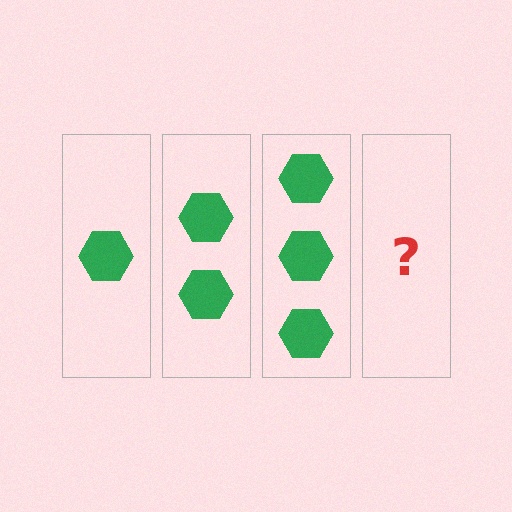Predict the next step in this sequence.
The next step is 4 hexagons.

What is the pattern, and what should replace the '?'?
The pattern is that each step adds one more hexagon. The '?' should be 4 hexagons.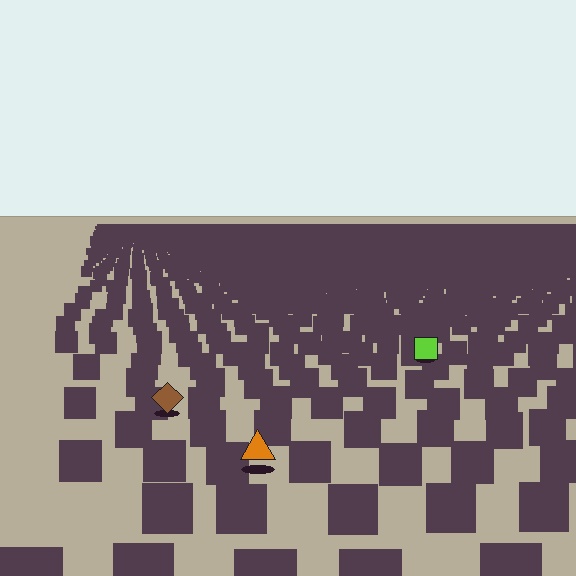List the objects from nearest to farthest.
From nearest to farthest: the orange triangle, the brown diamond, the lime square.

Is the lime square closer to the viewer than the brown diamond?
No. The brown diamond is closer — you can tell from the texture gradient: the ground texture is coarser near it.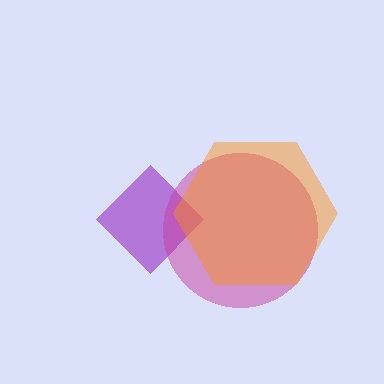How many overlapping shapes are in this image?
There are 3 overlapping shapes in the image.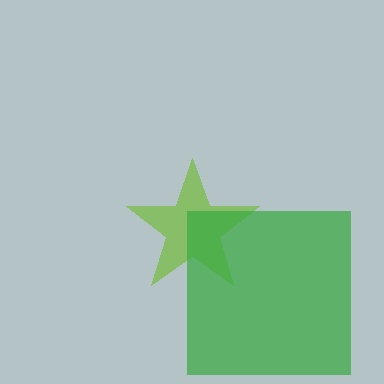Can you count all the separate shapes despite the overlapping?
Yes, there are 2 separate shapes.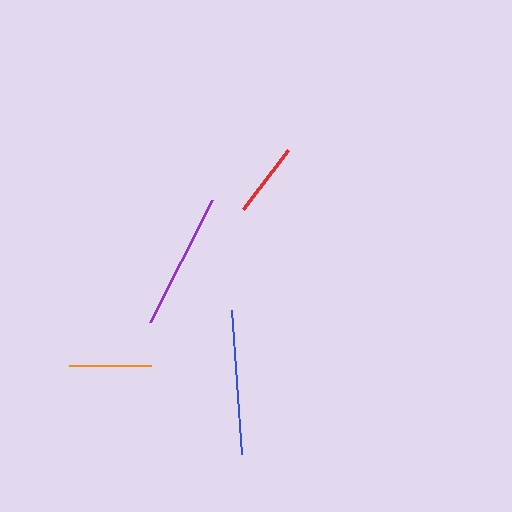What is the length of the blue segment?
The blue segment is approximately 145 pixels long.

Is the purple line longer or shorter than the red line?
The purple line is longer than the red line.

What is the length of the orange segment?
The orange segment is approximately 82 pixels long.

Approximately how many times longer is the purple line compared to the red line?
The purple line is approximately 1.8 times the length of the red line.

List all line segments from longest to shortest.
From longest to shortest: blue, purple, orange, red.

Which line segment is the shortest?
The red line is the shortest at approximately 74 pixels.